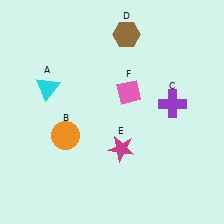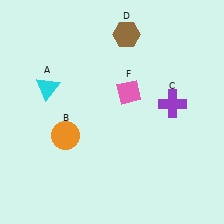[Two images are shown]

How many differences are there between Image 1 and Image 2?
There is 1 difference between the two images.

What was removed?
The magenta star (E) was removed in Image 2.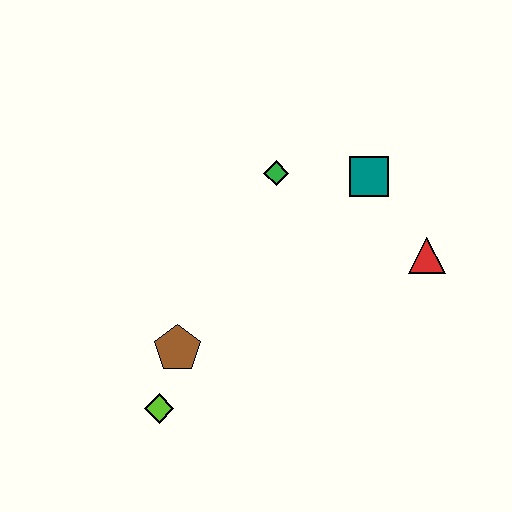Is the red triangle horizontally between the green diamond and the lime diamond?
No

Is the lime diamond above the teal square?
No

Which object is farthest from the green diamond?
The lime diamond is farthest from the green diamond.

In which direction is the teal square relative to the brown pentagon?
The teal square is to the right of the brown pentagon.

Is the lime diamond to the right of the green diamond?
No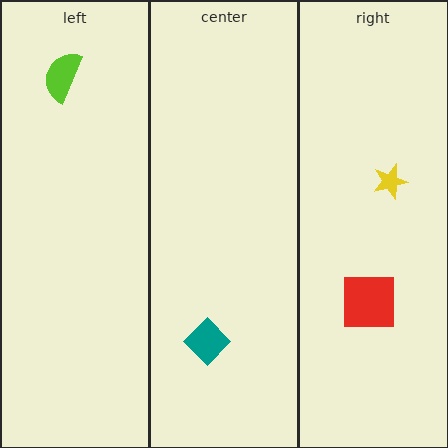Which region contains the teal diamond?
The center region.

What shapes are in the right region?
The yellow star, the red square.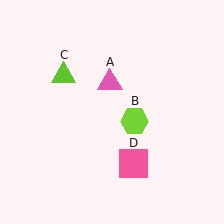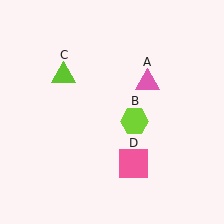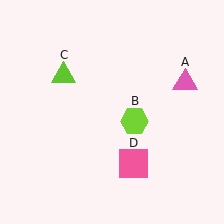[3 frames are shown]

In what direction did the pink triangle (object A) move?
The pink triangle (object A) moved right.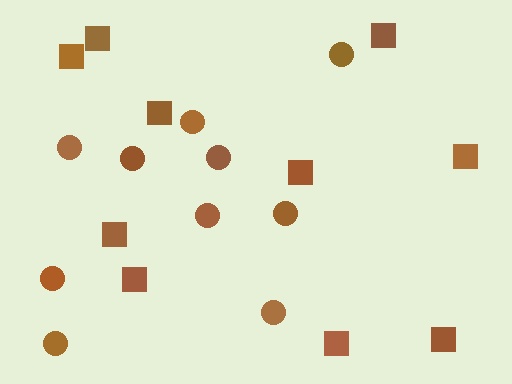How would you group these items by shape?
There are 2 groups: one group of squares (10) and one group of circles (10).